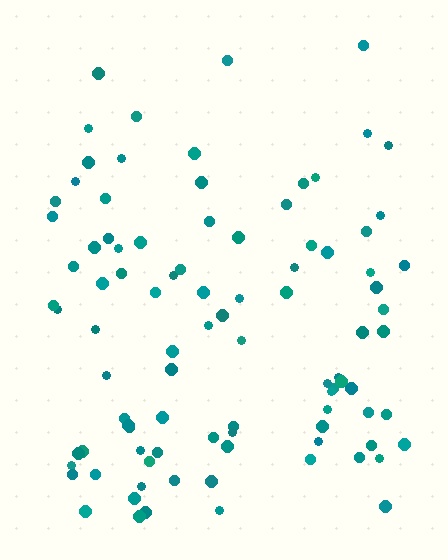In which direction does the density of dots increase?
From top to bottom, with the bottom side densest.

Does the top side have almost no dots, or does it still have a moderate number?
Still a moderate number, just noticeably fewer than the bottom.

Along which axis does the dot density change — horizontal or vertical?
Vertical.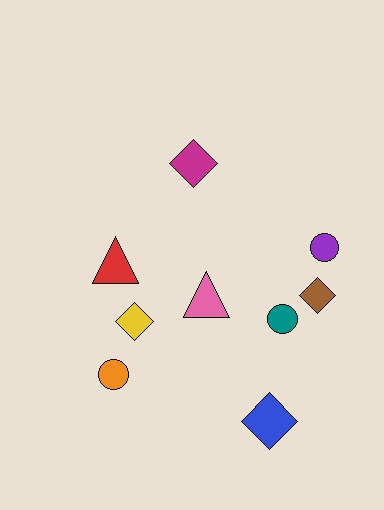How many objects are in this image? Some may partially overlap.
There are 9 objects.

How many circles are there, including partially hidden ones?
There are 3 circles.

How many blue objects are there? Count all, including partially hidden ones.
There is 1 blue object.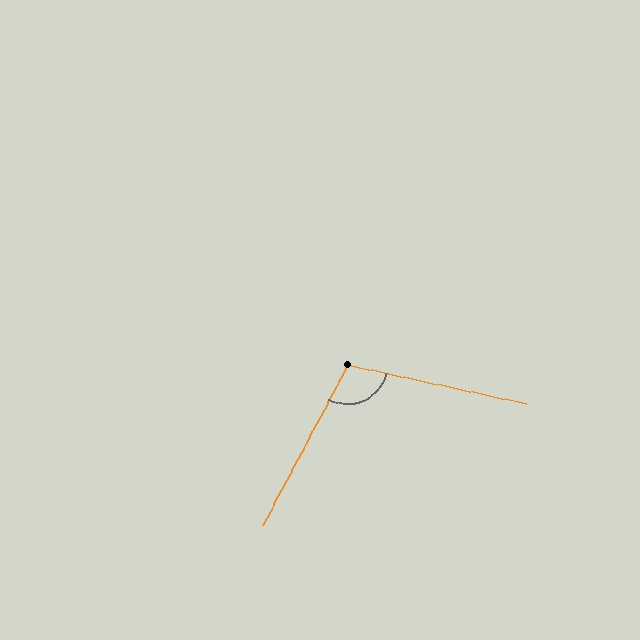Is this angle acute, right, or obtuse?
It is obtuse.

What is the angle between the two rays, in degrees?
Approximately 106 degrees.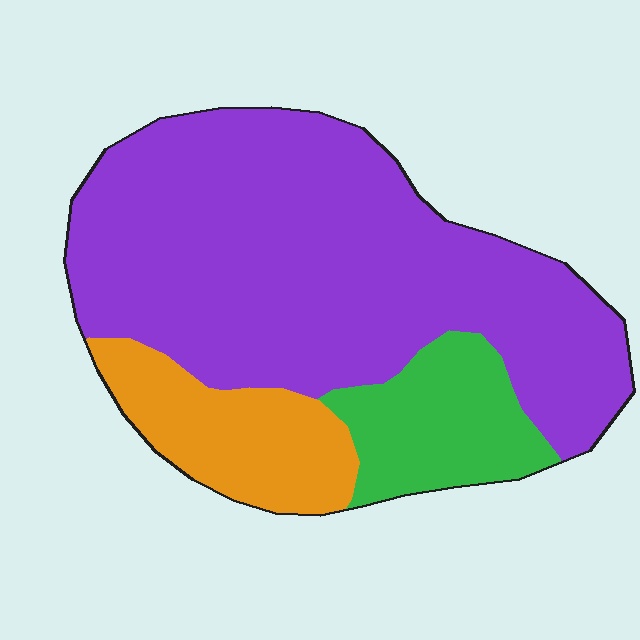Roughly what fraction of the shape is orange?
Orange takes up less than a sixth of the shape.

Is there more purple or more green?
Purple.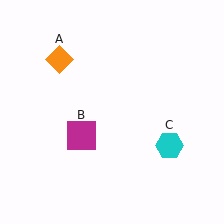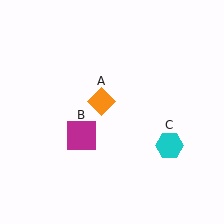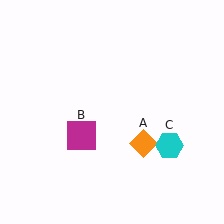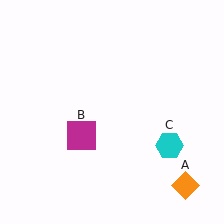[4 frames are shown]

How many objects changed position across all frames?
1 object changed position: orange diamond (object A).